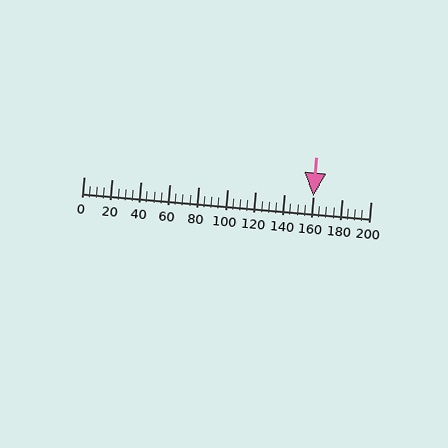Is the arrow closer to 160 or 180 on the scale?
The arrow is closer to 160.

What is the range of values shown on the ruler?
The ruler shows values from 0 to 200.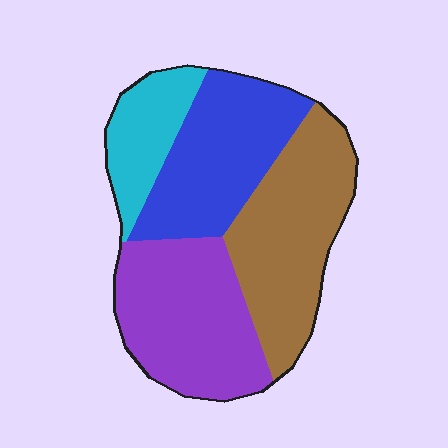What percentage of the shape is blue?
Blue takes up about one quarter (1/4) of the shape.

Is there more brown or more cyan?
Brown.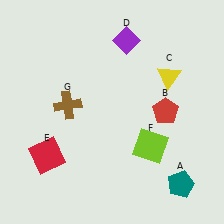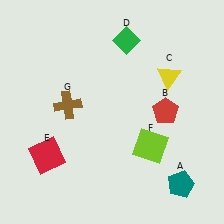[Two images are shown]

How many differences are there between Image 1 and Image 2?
There is 1 difference between the two images.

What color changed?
The diamond (D) changed from purple in Image 1 to green in Image 2.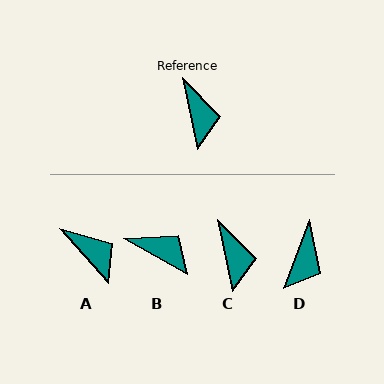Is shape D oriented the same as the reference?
No, it is off by about 33 degrees.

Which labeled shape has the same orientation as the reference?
C.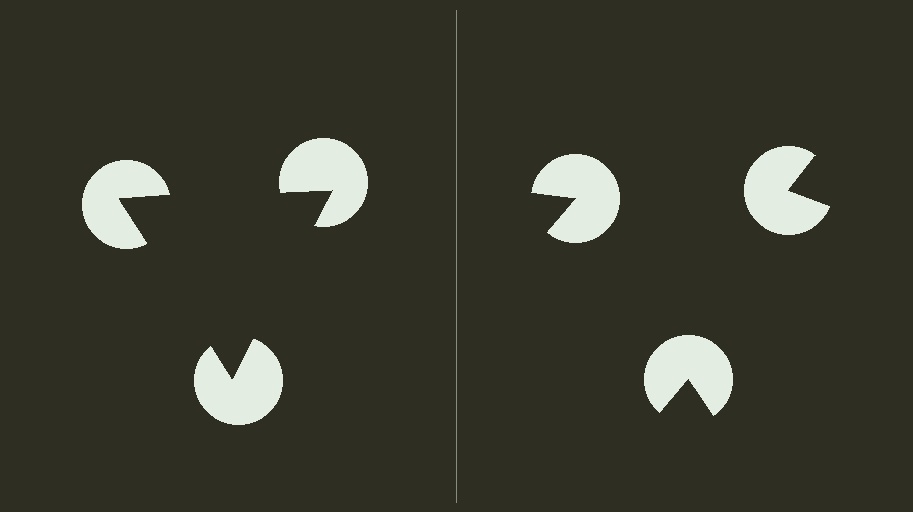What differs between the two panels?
The pac-man discs are positioned identically on both sides; only the wedge orientations differ. On the left they align to a triangle; on the right they are misaligned.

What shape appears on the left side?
An illusory triangle.